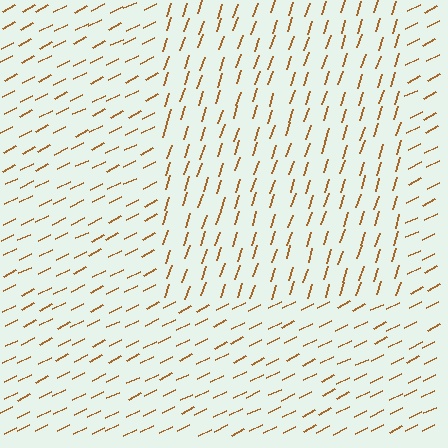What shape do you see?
I see a rectangle.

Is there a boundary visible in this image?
Yes, there is a texture boundary formed by a change in line orientation.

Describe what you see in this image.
The image is filled with small brown line segments. A rectangle region in the image has lines oriented differently from the surrounding lines, creating a visible texture boundary.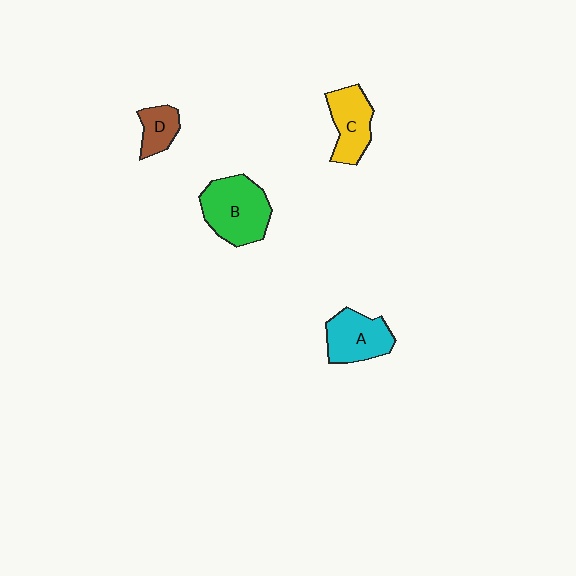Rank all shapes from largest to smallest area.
From largest to smallest: B (green), A (cyan), C (yellow), D (brown).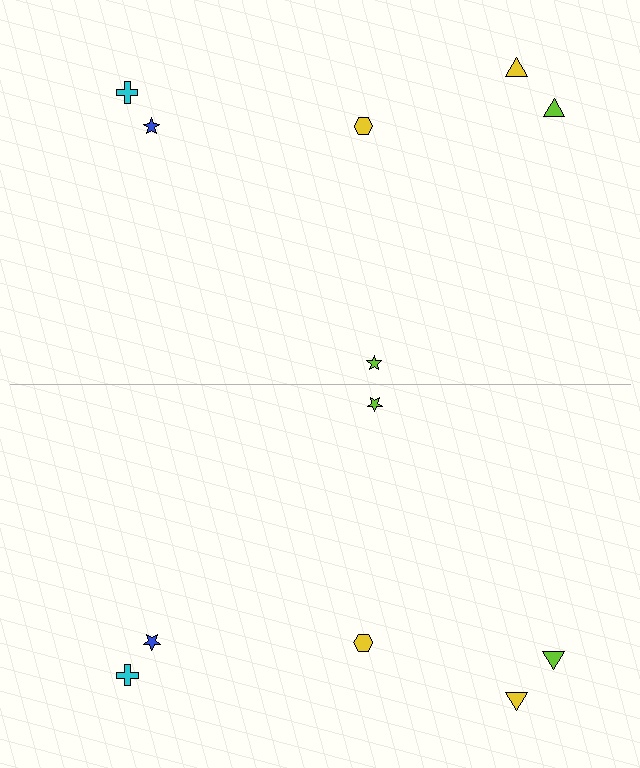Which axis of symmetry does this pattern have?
The pattern has a horizontal axis of symmetry running through the center of the image.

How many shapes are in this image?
There are 12 shapes in this image.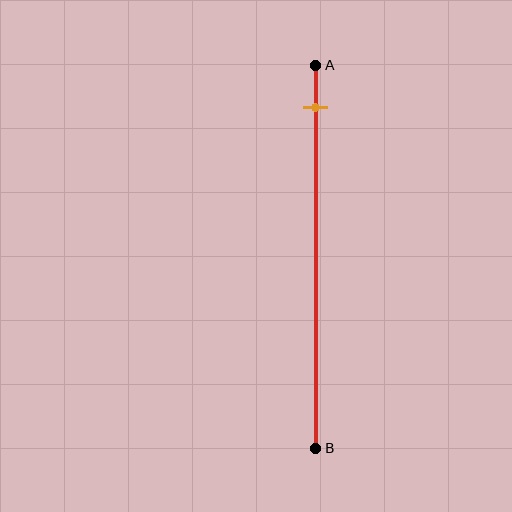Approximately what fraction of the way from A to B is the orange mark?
The orange mark is approximately 10% of the way from A to B.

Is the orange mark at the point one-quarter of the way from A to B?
No, the mark is at about 10% from A, not at the 25% one-quarter point.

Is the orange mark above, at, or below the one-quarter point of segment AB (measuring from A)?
The orange mark is above the one-quarter point of segment AB.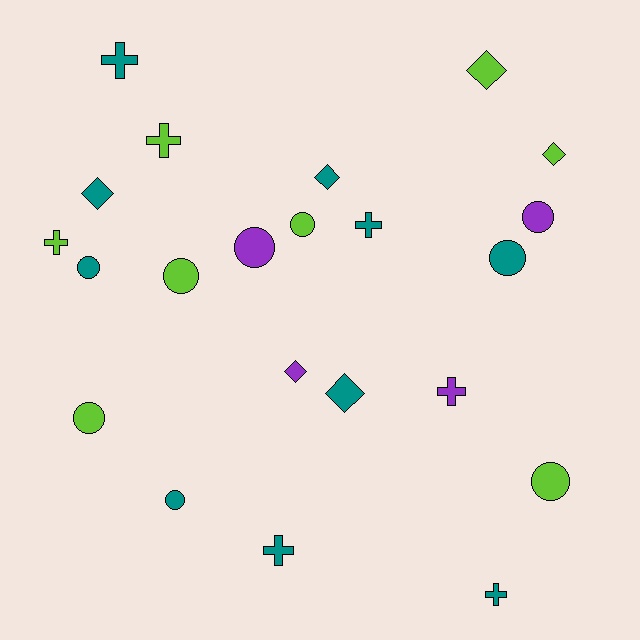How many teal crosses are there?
There are 4 teal crosses.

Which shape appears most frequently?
Circle, with 9 objects.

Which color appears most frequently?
Teal, with 10 objects.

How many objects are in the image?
There are 22 objects.